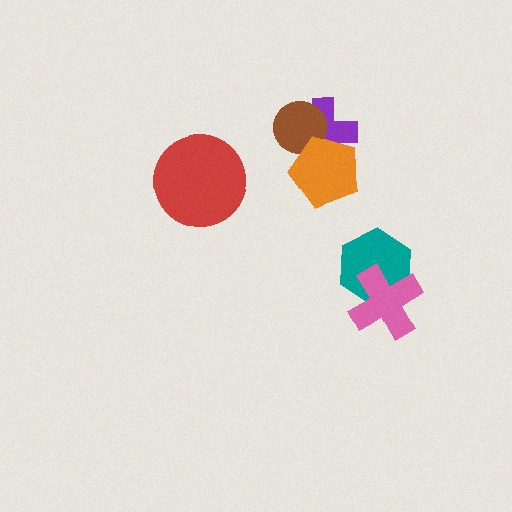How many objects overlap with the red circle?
0 objects overlap with the red circle.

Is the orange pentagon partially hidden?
No, no other shape covers it.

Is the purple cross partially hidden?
Yes, it is partially covered by another shape.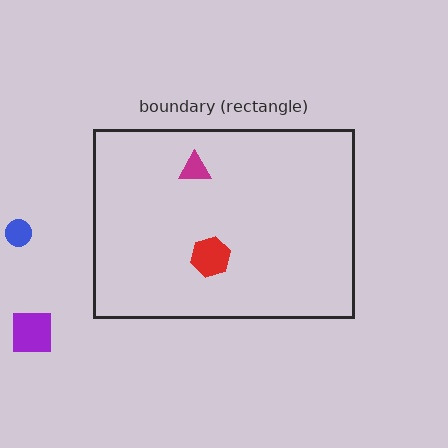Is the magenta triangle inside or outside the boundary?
Inside.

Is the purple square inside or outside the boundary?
Outside.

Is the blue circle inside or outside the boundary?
Outside.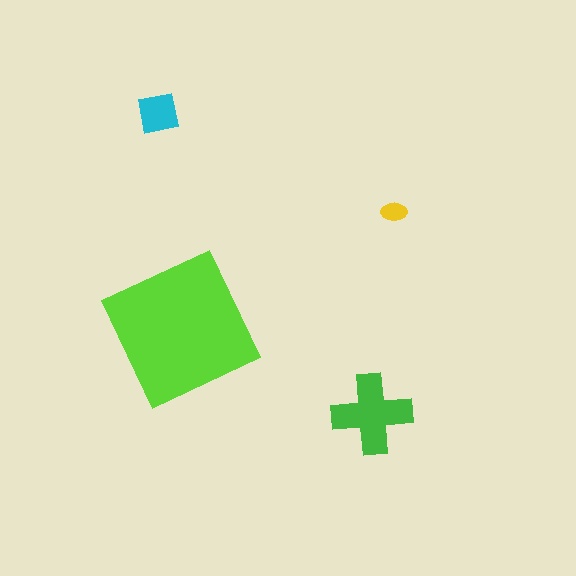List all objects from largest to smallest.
The lime square, the green cross, the cyan square, the yellow ellipse.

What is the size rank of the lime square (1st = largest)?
1st.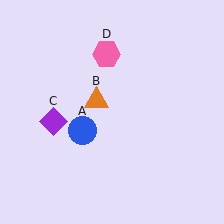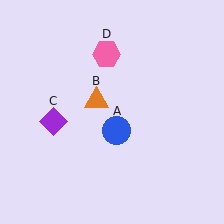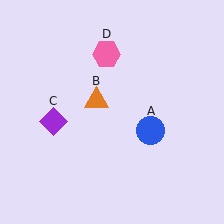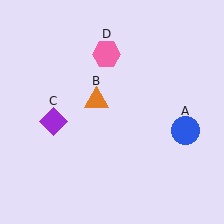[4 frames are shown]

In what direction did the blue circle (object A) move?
The blue circle (object A) moved right.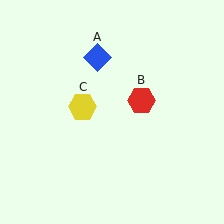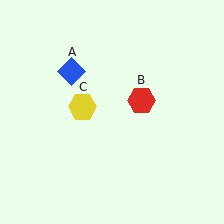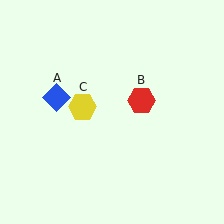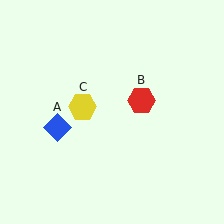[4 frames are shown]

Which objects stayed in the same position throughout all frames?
Red hexagon (object B) and yellow hexagon (object C) remained stationary.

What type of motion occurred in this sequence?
The blue diamond (object A) rotated counterclockwise around the center of the scene.